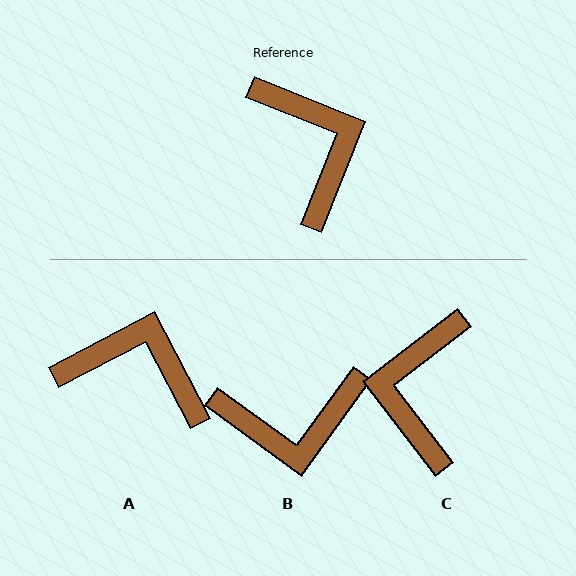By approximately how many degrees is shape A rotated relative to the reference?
Approximately 49 degrees counter-clockwise.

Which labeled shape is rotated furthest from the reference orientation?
C, about 149 degrees away.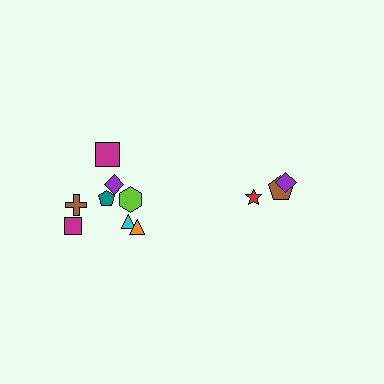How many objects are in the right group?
There are 3 objects.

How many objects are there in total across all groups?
There are 11 objects.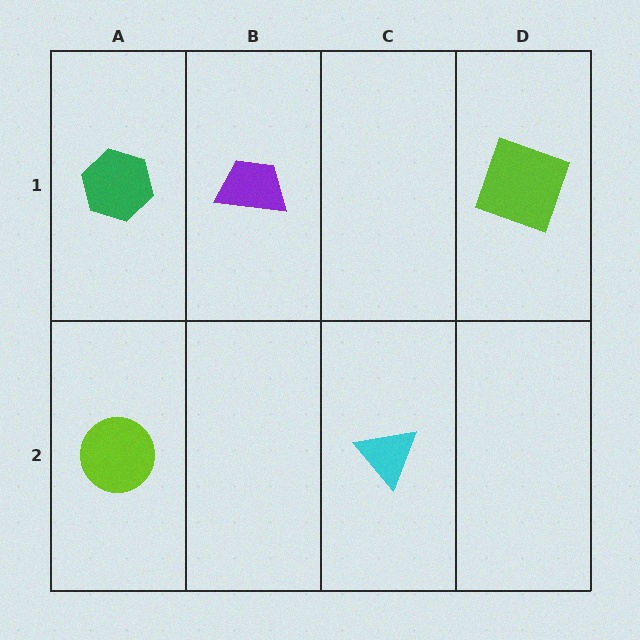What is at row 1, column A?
A green hexagon.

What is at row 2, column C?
A cyan triangle.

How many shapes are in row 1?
3 shapes.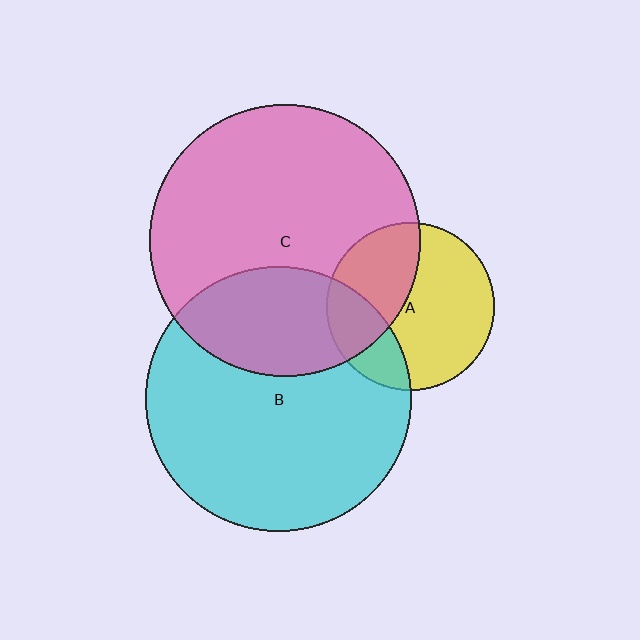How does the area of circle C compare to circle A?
Approximately 2.6 times.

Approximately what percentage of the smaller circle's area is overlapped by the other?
Approximately 30%.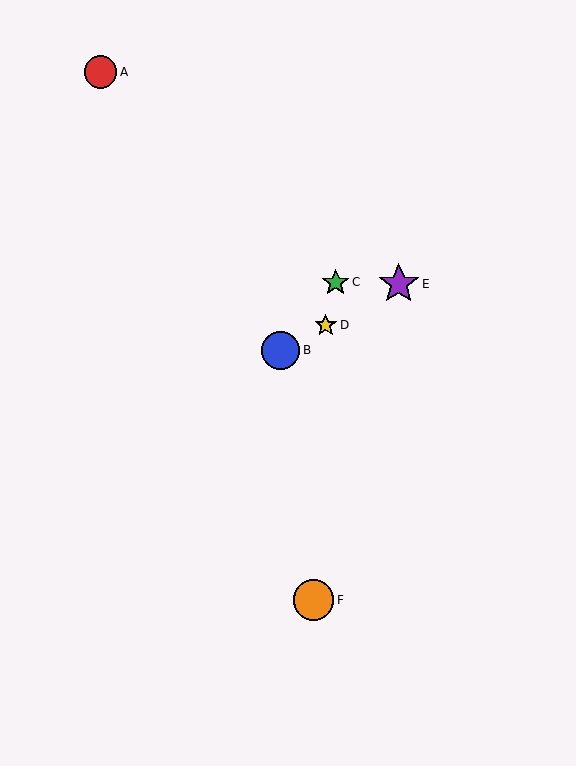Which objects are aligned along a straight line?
Objects B, D, E are aligned along a straight line.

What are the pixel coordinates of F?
Object F is at (313, 600).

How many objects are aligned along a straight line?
3 objects (B, D, E) are aligned along a straight line.